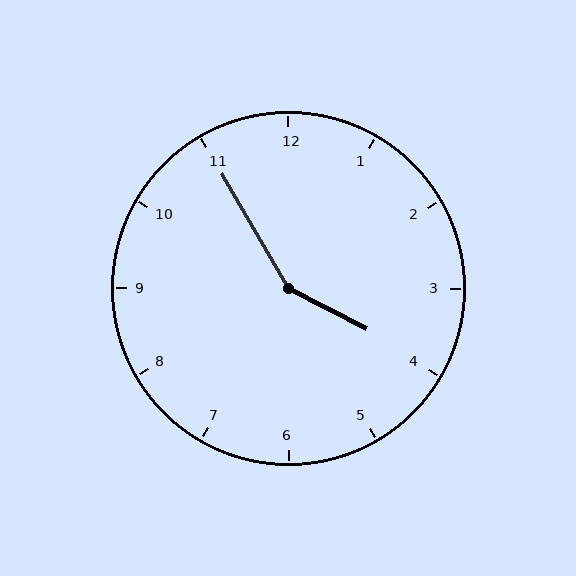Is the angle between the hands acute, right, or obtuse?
It is obtuse.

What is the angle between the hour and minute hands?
Approximately 148 degrees.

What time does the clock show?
3:55.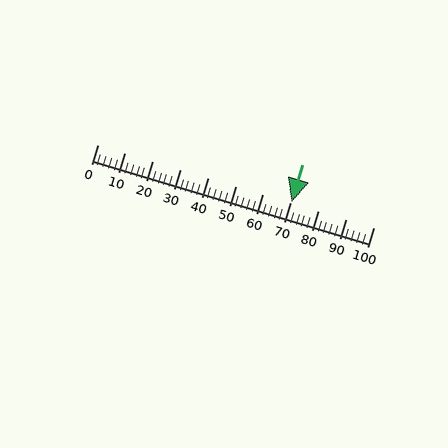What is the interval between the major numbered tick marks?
The major tick marks are spaced 10 units apart.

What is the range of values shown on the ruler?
The ruler shows values from 0 to 100.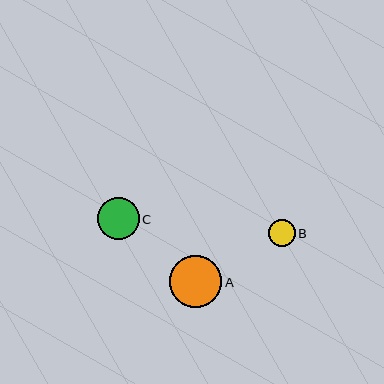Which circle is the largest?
Circle A is the largest with a size of approximately 52 pixels.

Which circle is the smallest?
Circle B is the smallest with a size of approximately 27 pixels.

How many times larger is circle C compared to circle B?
Circle C is approximately 1.6 times the size of circle B.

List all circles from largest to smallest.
From largest to smallest: A, C, B.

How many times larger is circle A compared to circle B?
Circle A is approximately 1.9 times the size of circle B.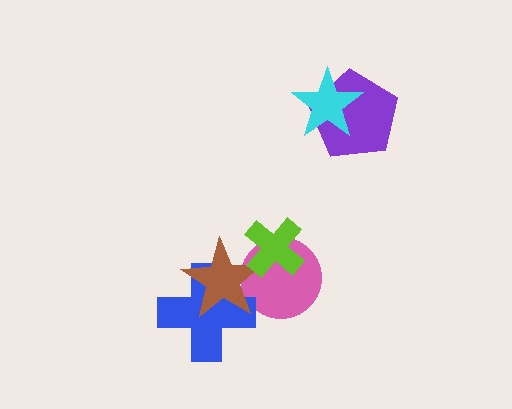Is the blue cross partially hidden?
Yes, it is partially covered by another shape.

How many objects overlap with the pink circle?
2 objects overlap with the pink circle.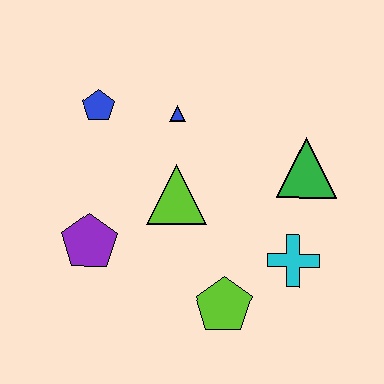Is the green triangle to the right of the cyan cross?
Yes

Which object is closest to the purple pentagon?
The lime triangle is closest to the purple pentagon.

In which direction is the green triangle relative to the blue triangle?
The green triangle is to the right of the blue triangle.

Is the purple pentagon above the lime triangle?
No